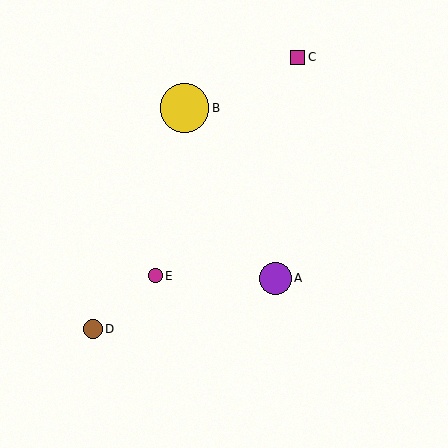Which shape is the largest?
The yellow circle (labeled B) is the largest.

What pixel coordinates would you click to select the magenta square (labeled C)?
Click at (298, 57) to select the magenta square C.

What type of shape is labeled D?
Shape D is a brown circle.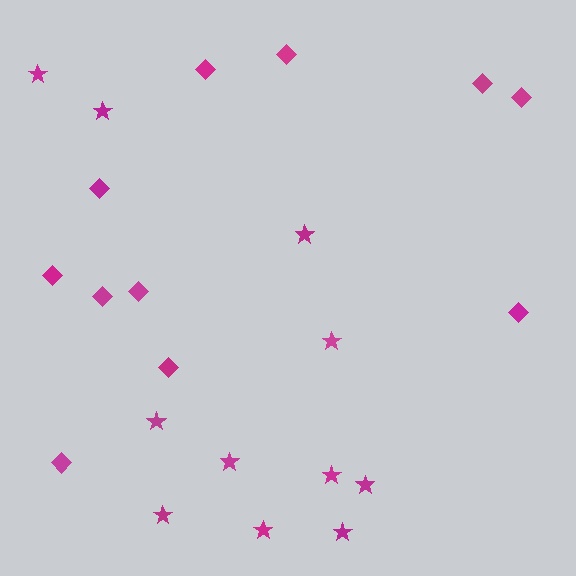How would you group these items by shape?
There are 2 groups: one group of diamonds (11) and one group of stars (11).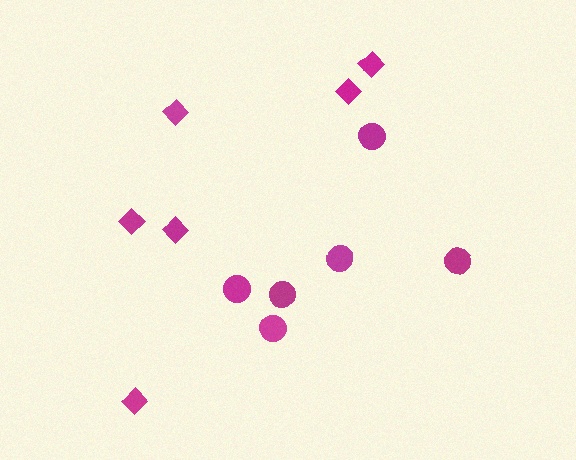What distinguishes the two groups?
There are 2 groups: one group of diamonds (6) and one group of circles (6).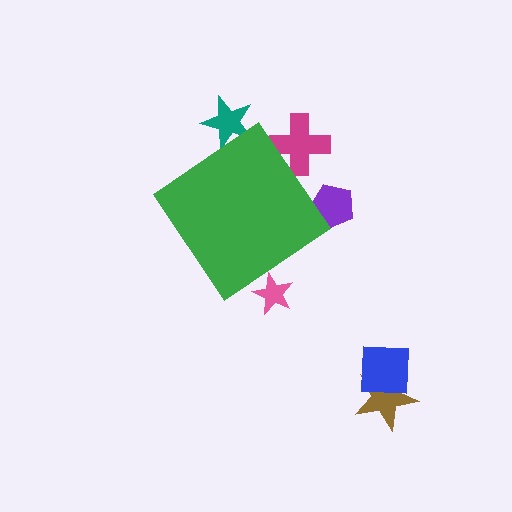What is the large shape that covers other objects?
A green diamond.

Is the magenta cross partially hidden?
Yes, the magenta cross is partially hidden behind the green diamond.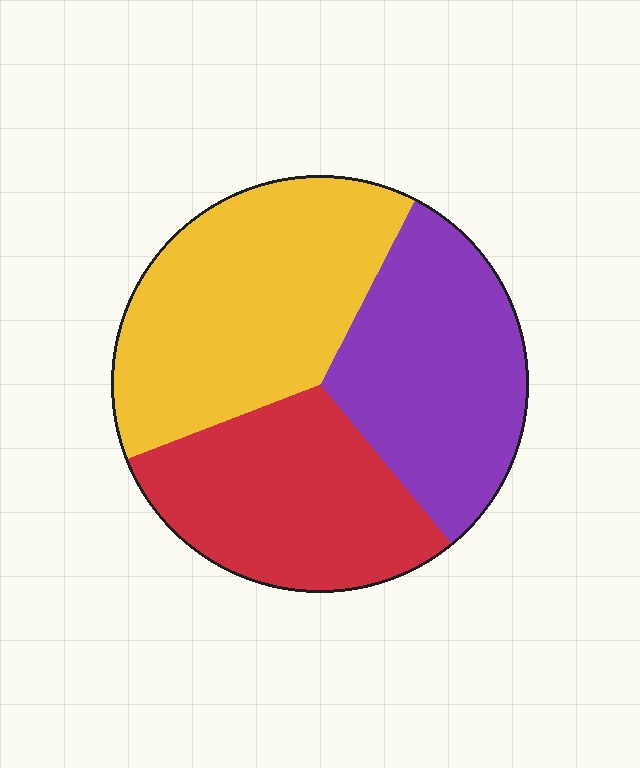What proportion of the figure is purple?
Purple takes up about one third (1/3) of the figure.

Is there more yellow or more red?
Yellow.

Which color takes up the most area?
Yellow, at roughly 40%.